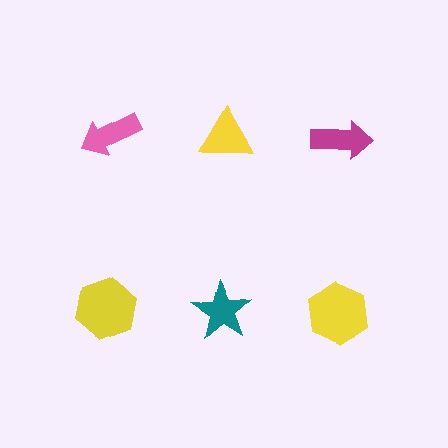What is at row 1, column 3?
A magenta arrow.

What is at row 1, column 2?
A yellow triangle.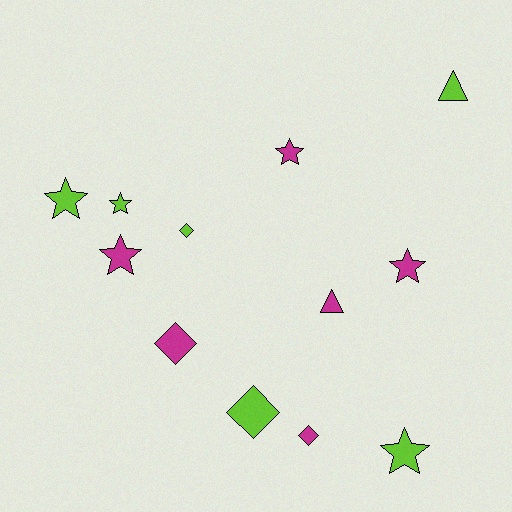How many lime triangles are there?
There is 1 lime triangle.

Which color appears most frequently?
Lime, with 6 objects.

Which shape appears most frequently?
Star, with 6 objects.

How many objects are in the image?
There are 12 objects.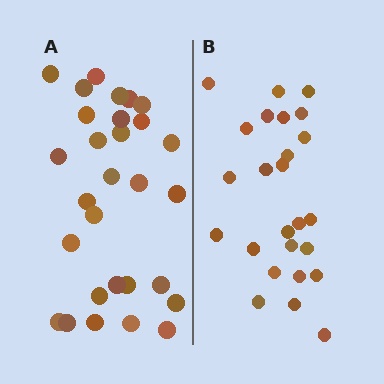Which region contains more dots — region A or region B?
Region A (the left region) has more dots.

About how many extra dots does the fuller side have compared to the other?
Region A has about 4 more dots than region B.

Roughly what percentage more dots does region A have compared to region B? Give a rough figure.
About 15% more.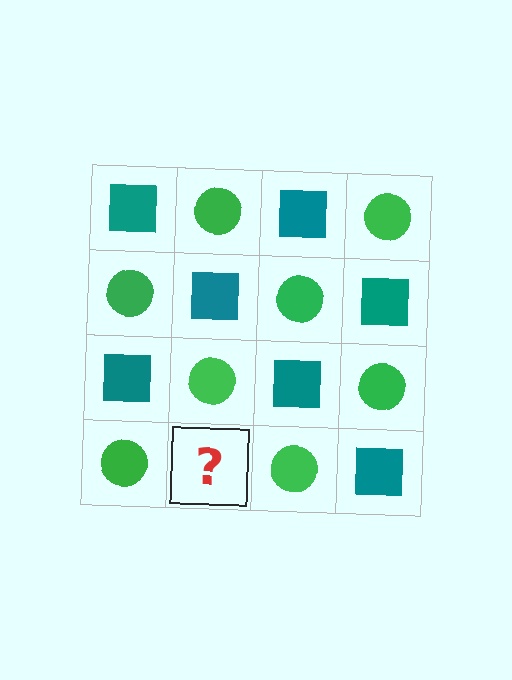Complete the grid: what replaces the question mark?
The question mark should be replaced with a teal square.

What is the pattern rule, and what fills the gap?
The rule is that it alternates teal square and green circle in a checkerboard pattern. The gap should be filled with a teal square.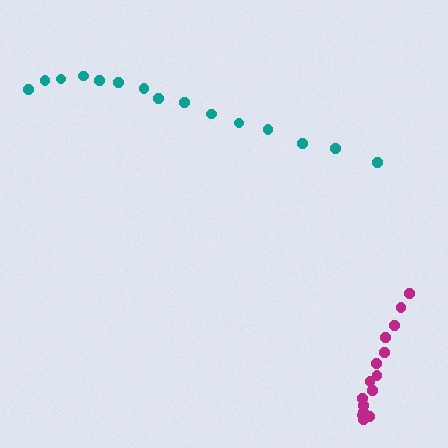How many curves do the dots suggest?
There are 2 distinct paths.